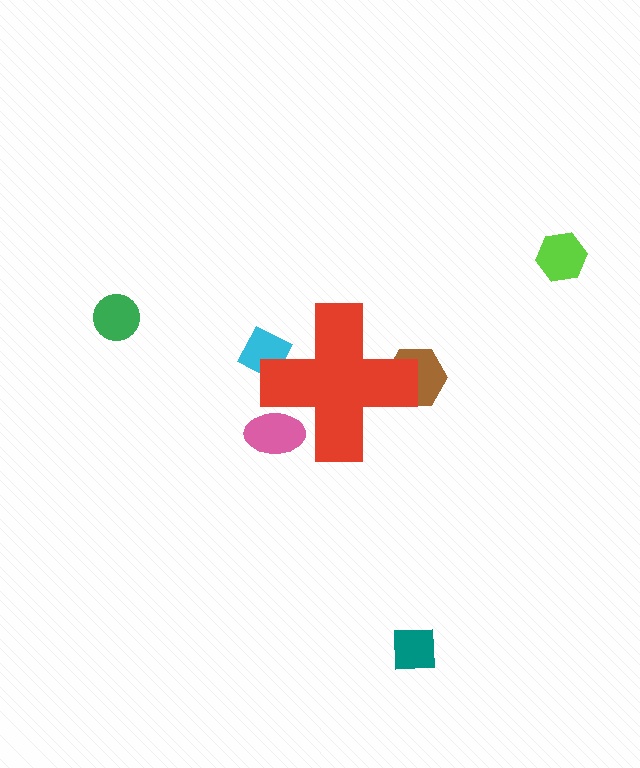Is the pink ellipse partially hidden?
Yes, the pink ellipse is partially hidden behind the red cross.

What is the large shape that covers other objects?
A red cross.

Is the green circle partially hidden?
No, the green circle is fully visible.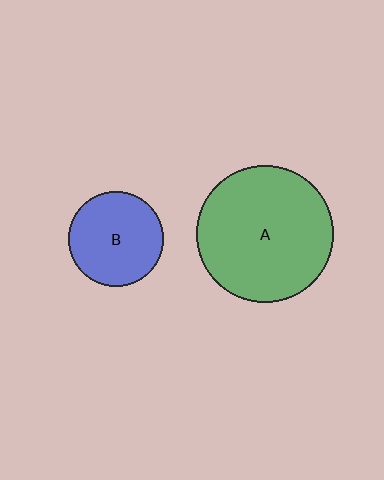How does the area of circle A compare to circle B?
Approximately 2.1 times.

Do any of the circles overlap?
No, none of the circles overlap.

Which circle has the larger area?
Circle A (green).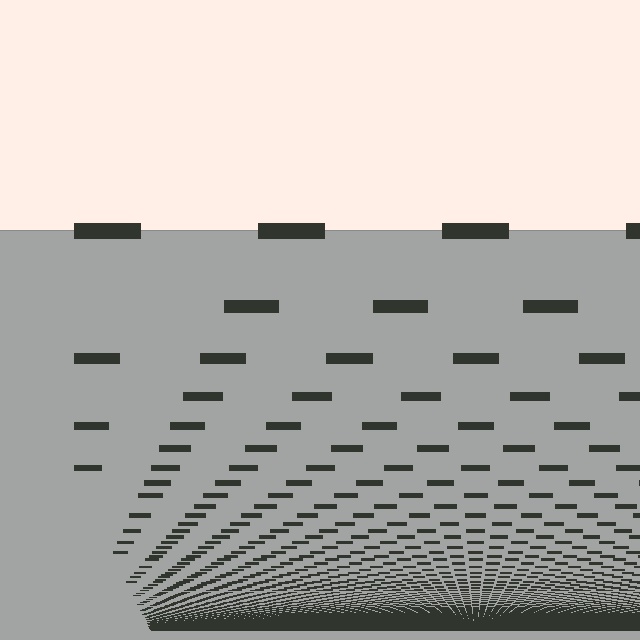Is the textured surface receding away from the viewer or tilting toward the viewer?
The surface appears to tilt toward the viewer. Texture elements get larger and sparser toward the top.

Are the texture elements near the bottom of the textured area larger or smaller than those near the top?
Smaller. The gradient is inverted — elements near the bottom are smaller and denser.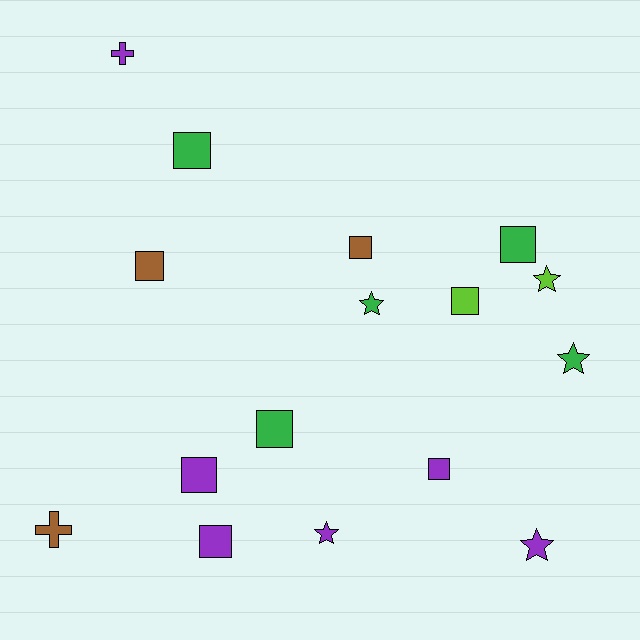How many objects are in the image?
There are 16 objects.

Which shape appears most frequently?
Square, with 9 objects.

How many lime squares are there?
There is 1 lime square.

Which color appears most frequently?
Purple, with 6 objects.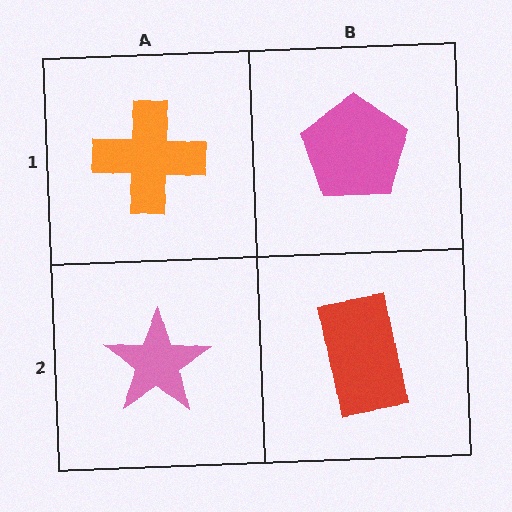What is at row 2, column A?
A pink star.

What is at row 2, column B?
A red rectangle.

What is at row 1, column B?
A pink pentagon.